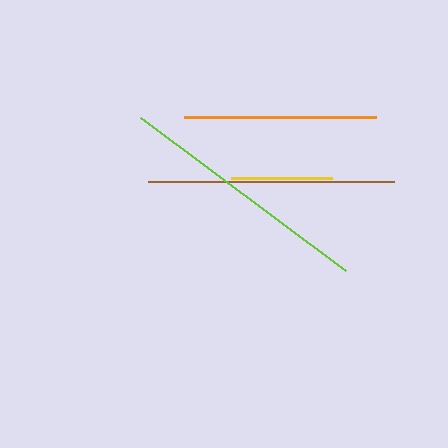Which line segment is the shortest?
The yellow line is the shortest at approximately 101 pixels.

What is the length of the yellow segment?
The yellow segment is approximately 101 pixels long.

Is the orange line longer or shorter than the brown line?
The brown line is longer than the orange line.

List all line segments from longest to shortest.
From longest to shortest: lime, brown, orange, yellow.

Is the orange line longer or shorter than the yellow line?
The orange line is longer than the yellow line.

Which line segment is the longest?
The lime line is the longest at approximately 256 pixels.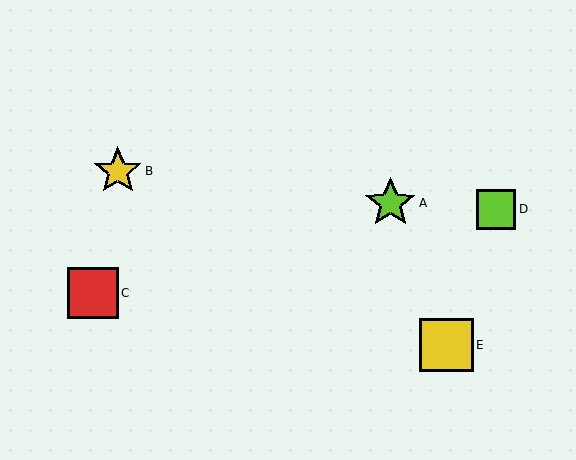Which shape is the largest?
The yellow square (labeled E) is the largest.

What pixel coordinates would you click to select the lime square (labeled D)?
Click at (496, 209) to select the lime square D.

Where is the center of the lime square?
The center of the lime square is at (496, 209).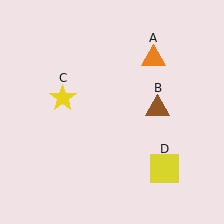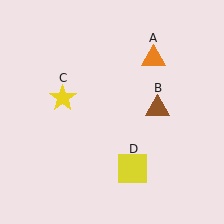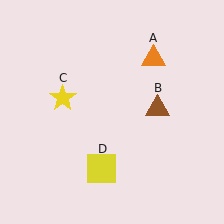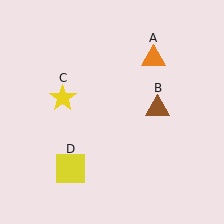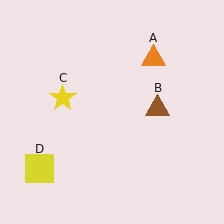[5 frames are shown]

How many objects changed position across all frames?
1 object changed position: yellow square (object D).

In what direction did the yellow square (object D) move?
The yellow square (object D) moved left.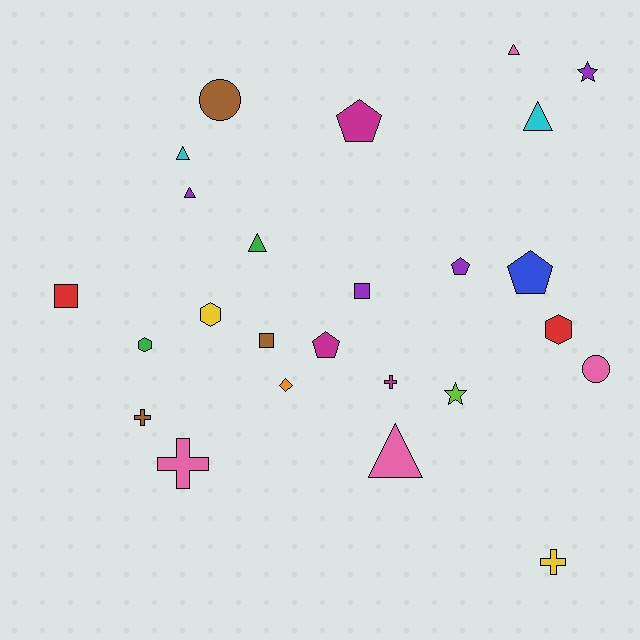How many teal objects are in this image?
There are no teal objects.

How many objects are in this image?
There are 25 objects.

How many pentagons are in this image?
There are 4 pentagons.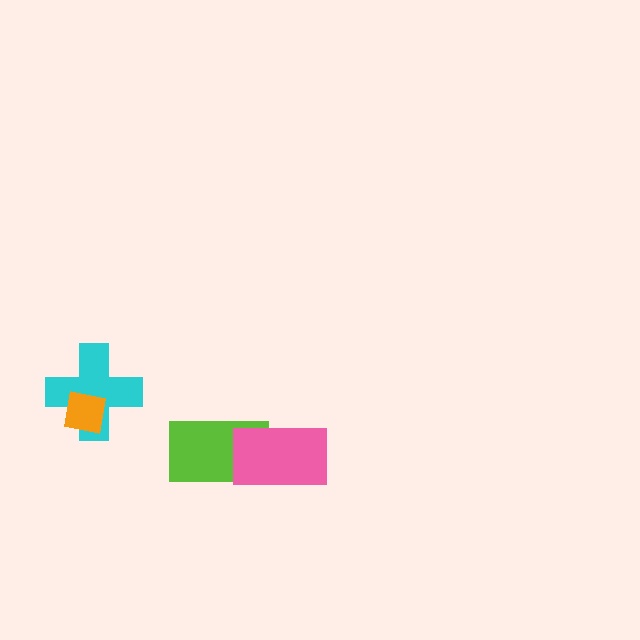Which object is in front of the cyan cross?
The orange square is in front of the cyan cross.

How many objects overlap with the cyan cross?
1 object overlaps with the cyan cross.